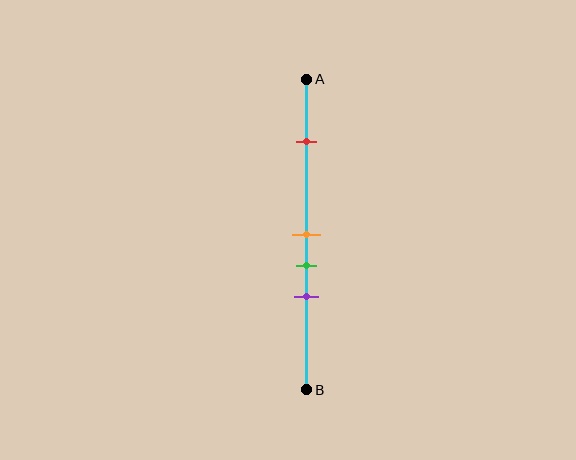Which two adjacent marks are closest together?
The orange and green marks are the closest adjacent pair.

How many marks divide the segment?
There are 4 marks dividing the segment.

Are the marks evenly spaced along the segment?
No, the marks are not evenly spaced.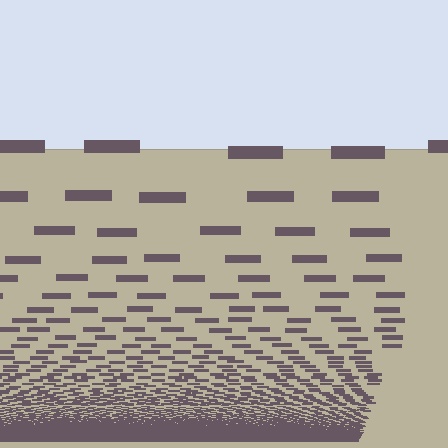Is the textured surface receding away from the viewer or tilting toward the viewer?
The surface appears to tilt toward the viewer. Texture elements get larger and sparser toward the top.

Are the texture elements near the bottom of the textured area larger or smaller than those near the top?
Smaller. The gradient is inverted — elements near the bottom are smaller and denser.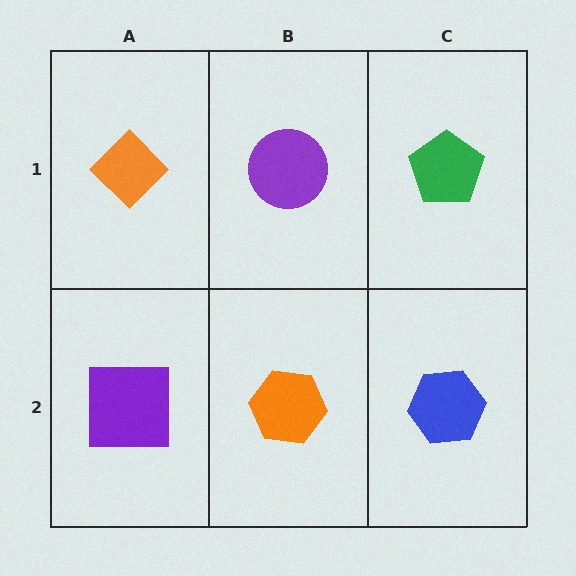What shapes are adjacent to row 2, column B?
A purple circle (row 1, column B), a purple square (row 2, column A), a blue hexagon (row 2, column C).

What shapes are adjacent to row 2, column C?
A green pentagon (row 1, column C), an orange hexagon (row 2, column B).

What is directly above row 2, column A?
An orange diamond.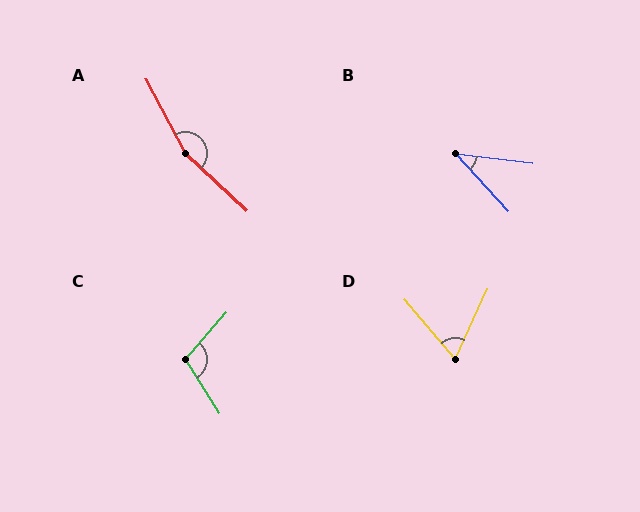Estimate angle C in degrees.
Approximately 107 degrees.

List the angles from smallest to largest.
B (40°), D (65°), C (107°), A (161°).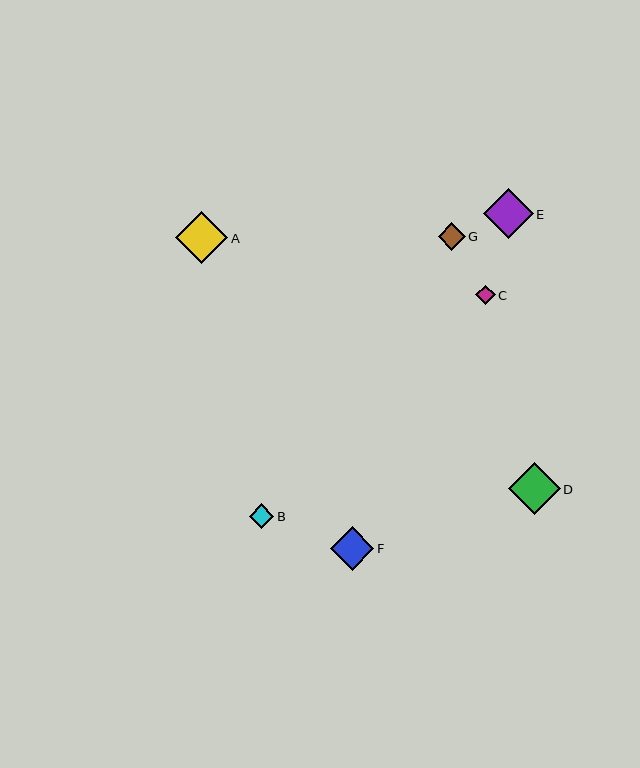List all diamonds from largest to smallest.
From largest to smallest: D, A, E, F, G, B, C.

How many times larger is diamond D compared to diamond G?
Diamond D is approximately 1.9 times the size of diamond G.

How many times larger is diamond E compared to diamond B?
Diamond E is approximately 2.1 times the size of diamond B.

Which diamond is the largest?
Diamond D is the largest with a size of approximately 52 pixels.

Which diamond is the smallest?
Diamond C is the smallest with a size of approximately 19 pixels.